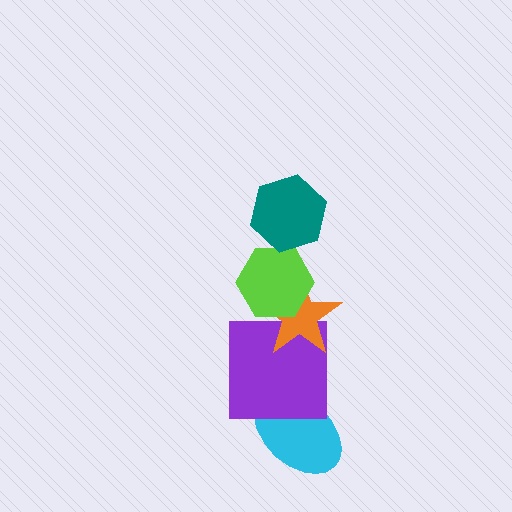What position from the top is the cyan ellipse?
The cyan ellipse is 5th from the top.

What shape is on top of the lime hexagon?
The teal hexagon is on top of the lime hexagon.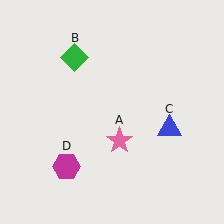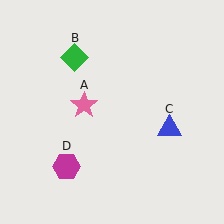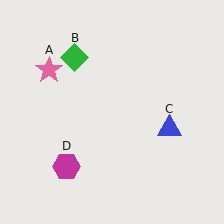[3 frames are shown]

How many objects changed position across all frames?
1 object changed position: pink star (object A).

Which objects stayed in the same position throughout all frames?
Green diamond (object B) and blue triangle (object C) and magenta hexagon (object D) remained stationary.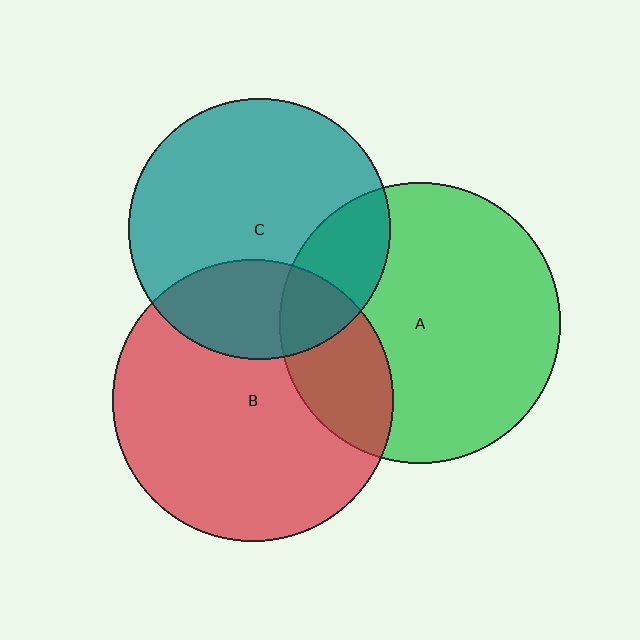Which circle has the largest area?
Circle B (red).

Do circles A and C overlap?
Yes.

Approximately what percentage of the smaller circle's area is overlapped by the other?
Approximately 20%.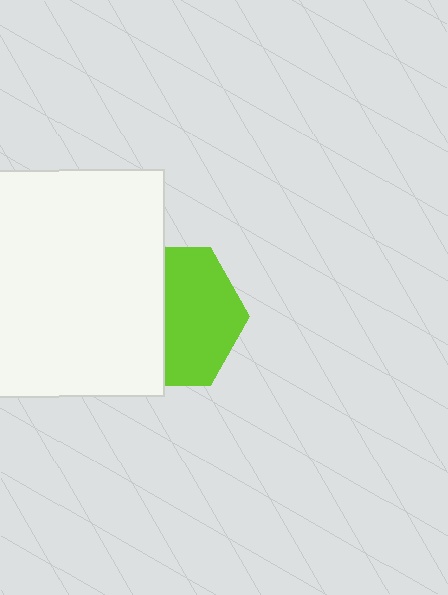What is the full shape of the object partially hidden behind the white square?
The partially hidden object is a lime hexagon.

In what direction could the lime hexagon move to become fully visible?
The lime hexagon could move right. That would shift it out from behind the white square entirely.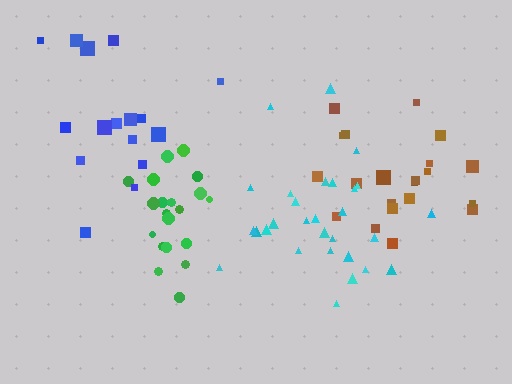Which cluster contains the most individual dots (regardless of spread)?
Cyan (29).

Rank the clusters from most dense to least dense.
green, cyan, brown, blue.